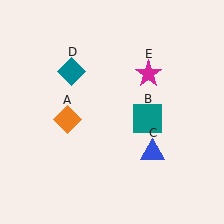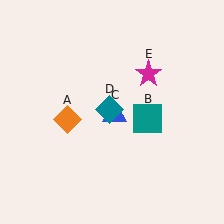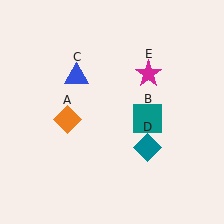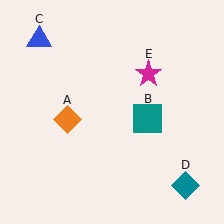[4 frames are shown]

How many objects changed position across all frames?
2 objects changed position: blue triangle (object C), teal diamond (object D).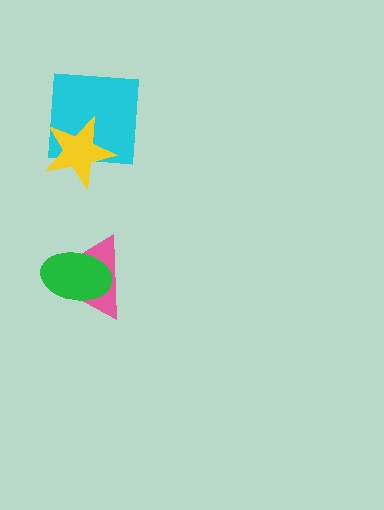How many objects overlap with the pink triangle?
1 object overlaps with the pink triangle.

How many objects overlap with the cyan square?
1 object overlaps with the cyan square.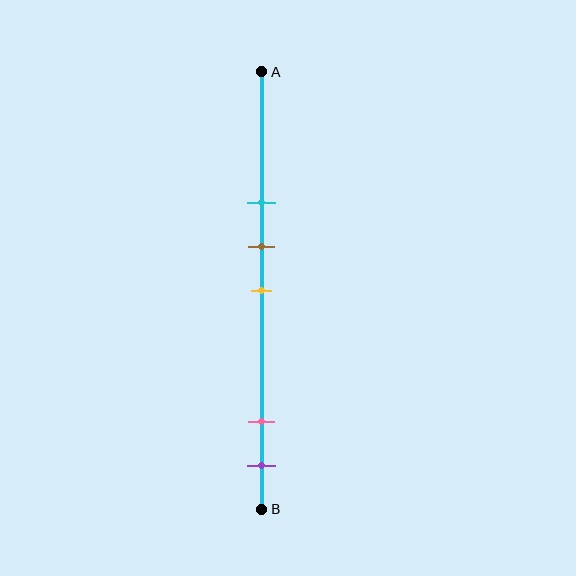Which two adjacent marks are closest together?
The brown and yellow marks are the closest adjacent pair.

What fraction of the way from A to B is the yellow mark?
The yellow mark is approximately 50% (0.5) of the way from A to B.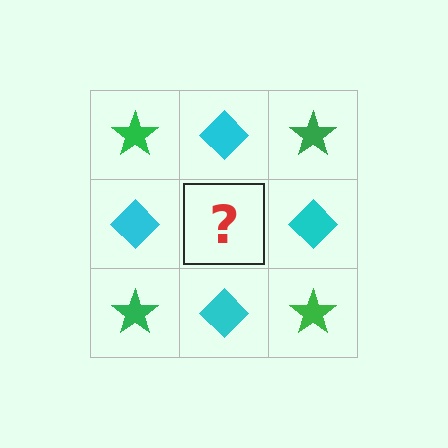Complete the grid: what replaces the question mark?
The question mark should be replaced with a green star.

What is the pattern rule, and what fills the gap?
The rule is that it alternates green star and cyan diamond in a checkerboard pattern. The gap should be filled with a green star.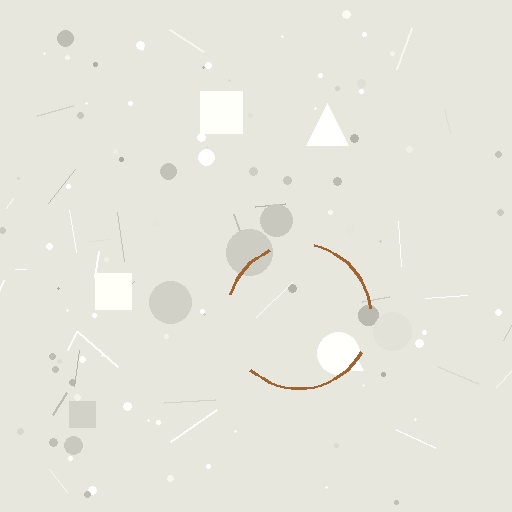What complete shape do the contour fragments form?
The contour fragments form a circle.